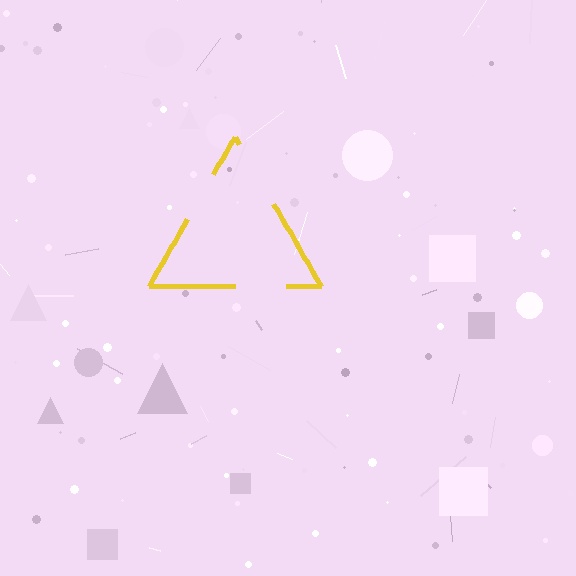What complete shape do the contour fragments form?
The contour fragments form a triangle.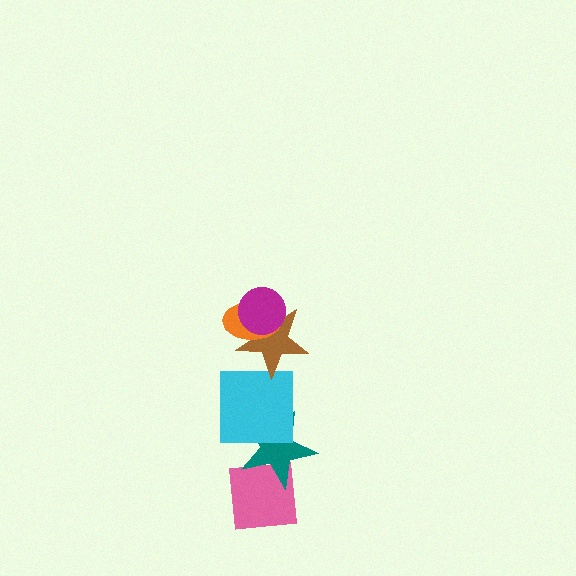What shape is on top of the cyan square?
The brown star is on top of the cyan square.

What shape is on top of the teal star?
The cyan square is on top of the teal star.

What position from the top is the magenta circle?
The magenta circle is 1st from the top.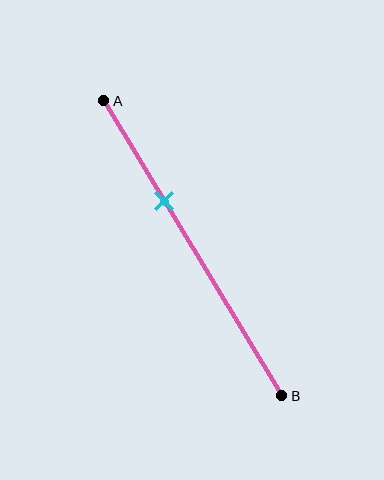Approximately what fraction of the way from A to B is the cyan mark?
The cyan mark is approximately 35% of the way from A to B.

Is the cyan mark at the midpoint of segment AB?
No, the mark is at about 35% from A, not at the 50% midpoint.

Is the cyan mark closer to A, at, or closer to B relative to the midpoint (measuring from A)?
The cyan mark is closer to point A than the midpoint of segment AB.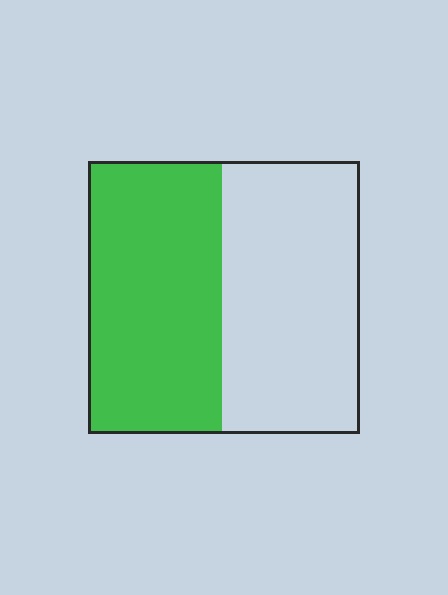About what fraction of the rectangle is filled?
About one half (1/2).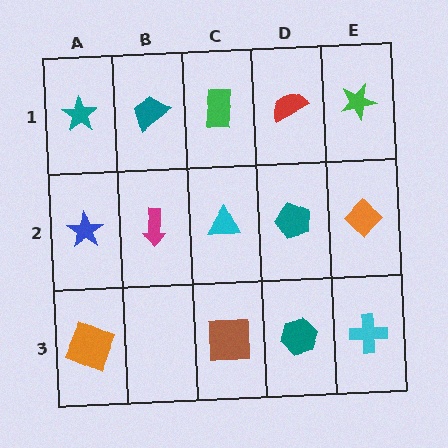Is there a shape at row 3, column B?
No, that cell is empty.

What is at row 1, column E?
A green star.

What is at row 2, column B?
A magenta arrow.